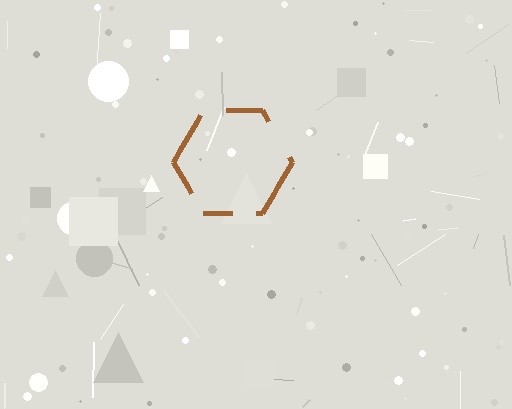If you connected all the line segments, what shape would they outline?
They would outline a hexagon.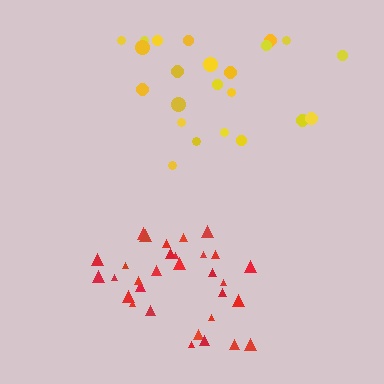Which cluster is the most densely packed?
Red.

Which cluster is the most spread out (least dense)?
Yellow.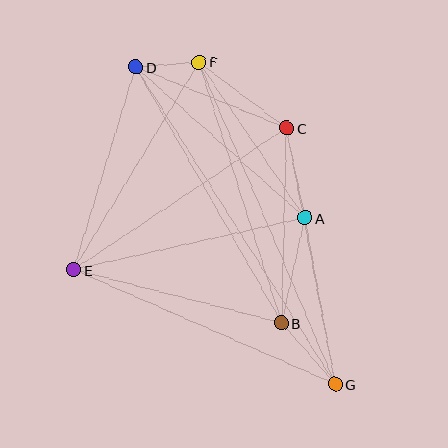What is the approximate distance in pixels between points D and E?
The distance between D and E is approximately 212 pixels.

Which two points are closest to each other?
Points D and F are closest to each other.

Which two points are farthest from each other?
Points D and G are farthest from each other.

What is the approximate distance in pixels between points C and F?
The distance between C and F is approximately 110 pixels.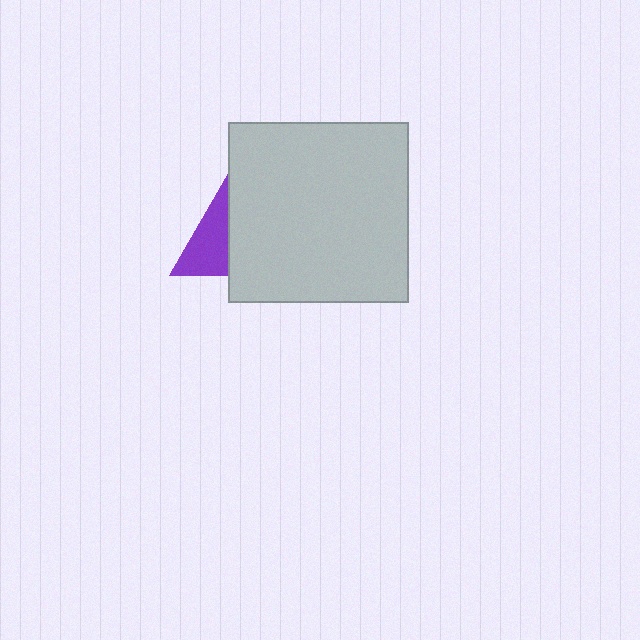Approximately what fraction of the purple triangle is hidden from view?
Roughly 57% of the purple triangle is hidden behind the light gray square.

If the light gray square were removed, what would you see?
You would see the complete purple triangle.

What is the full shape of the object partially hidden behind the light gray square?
The partially hidden object is a purple triangle.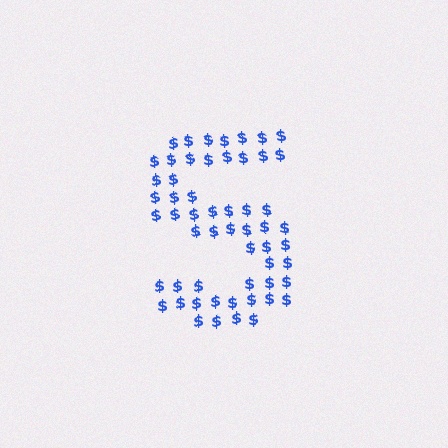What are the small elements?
The small elements are dollar signs.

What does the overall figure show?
The overall figure shows the letter S.